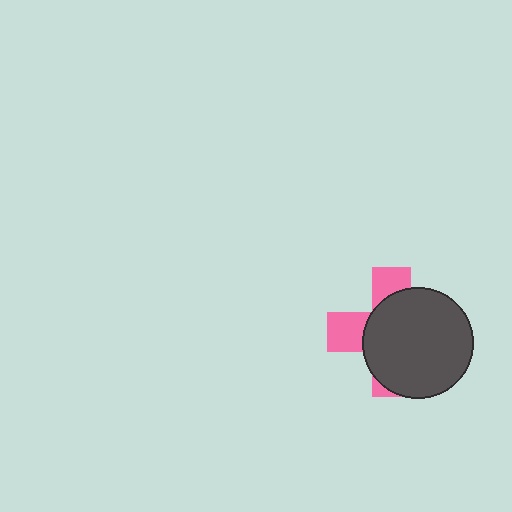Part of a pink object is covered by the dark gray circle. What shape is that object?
It is a cross.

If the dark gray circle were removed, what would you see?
You would see the complete pink cross.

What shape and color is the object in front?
The object in front is a dark gray circle.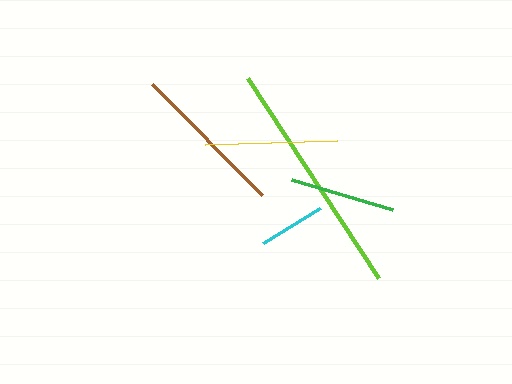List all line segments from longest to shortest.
From longest to shortest: lime, brown, yellow, green, cyan.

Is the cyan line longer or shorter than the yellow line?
The yellow line is longer than the cyan line.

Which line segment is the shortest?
The cyan line is the shortest at approximately 66 pixels.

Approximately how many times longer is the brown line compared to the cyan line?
The brown line is approximately 2.4 times the length of the cyan line.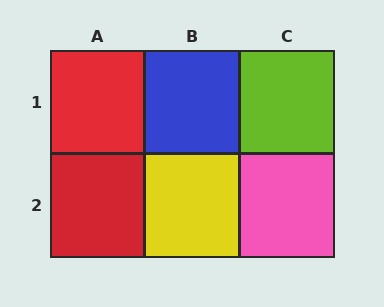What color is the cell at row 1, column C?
Lime.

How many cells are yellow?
1 cell is yellow.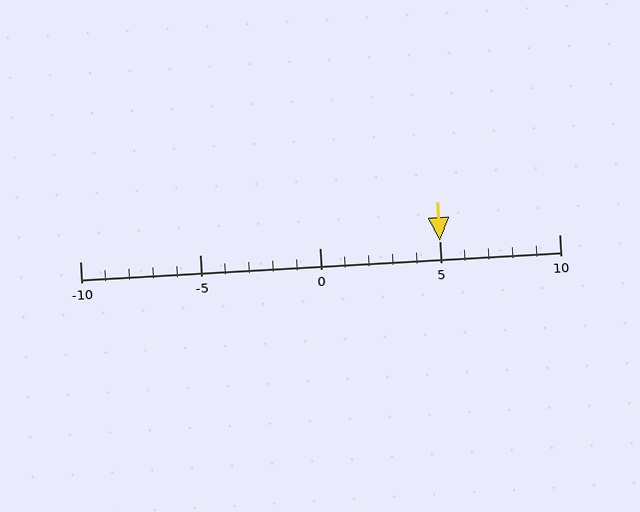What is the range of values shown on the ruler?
The ruler shows values from -10 to 10.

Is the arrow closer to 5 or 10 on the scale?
The arrow is closer to 5.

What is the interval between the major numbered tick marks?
The major tick marks are spaced 5 units apart.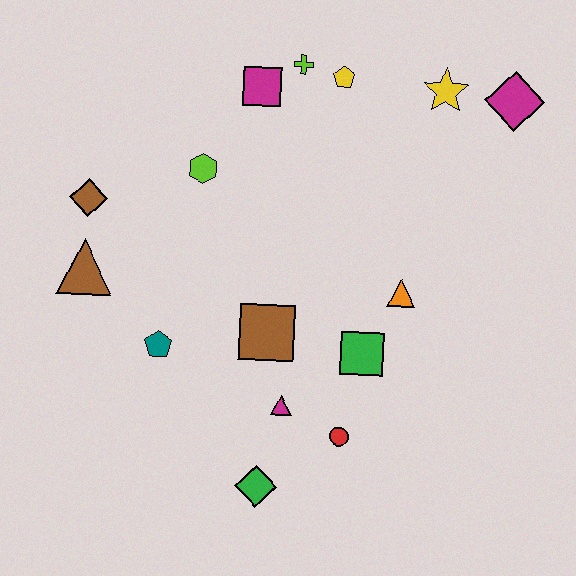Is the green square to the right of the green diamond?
Yes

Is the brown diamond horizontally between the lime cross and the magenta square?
No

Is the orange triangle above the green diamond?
Yes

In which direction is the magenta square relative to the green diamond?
The magenta square is above the green diamond.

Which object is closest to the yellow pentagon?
The lime cross is closest to the yellow pentagon.